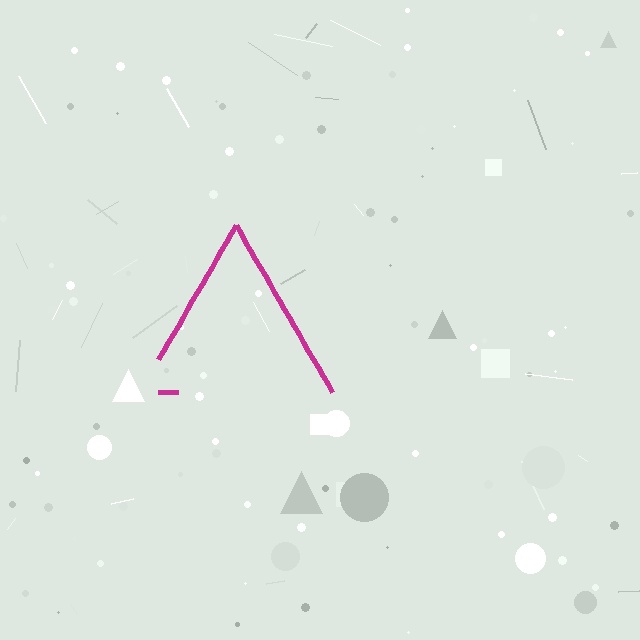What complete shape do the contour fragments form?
The contour fragments form a triangle.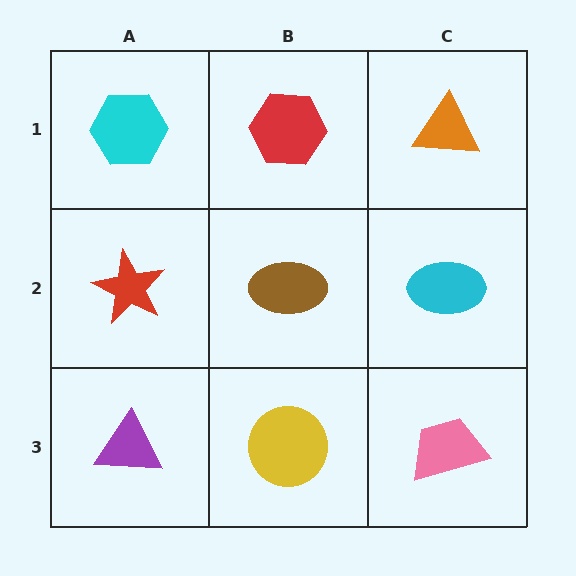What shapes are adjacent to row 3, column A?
A red star (row 2, column A), a yellow circle (row 3, column B).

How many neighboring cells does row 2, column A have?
3.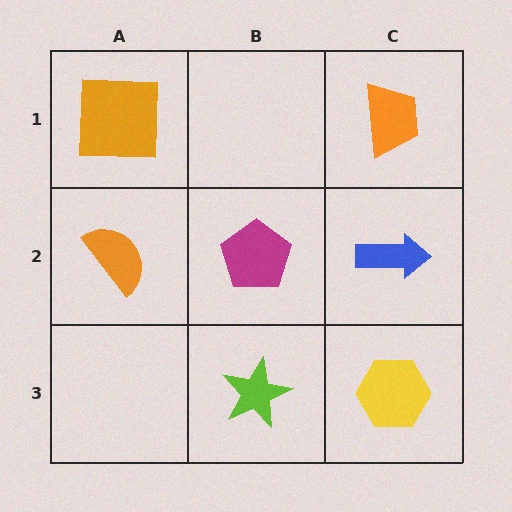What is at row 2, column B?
A magenta pentagon.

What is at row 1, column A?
An orange square.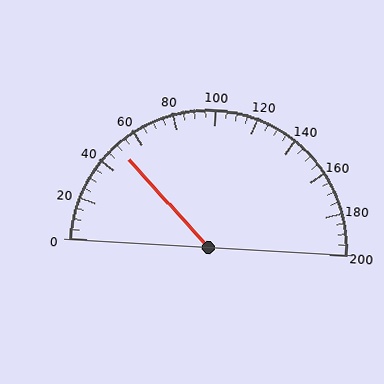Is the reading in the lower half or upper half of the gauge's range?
The reading is in the lower half of the range (0 to 200).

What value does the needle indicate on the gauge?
The needle indicates approximately 50.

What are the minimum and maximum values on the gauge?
The gauge ranges from 0 to 200.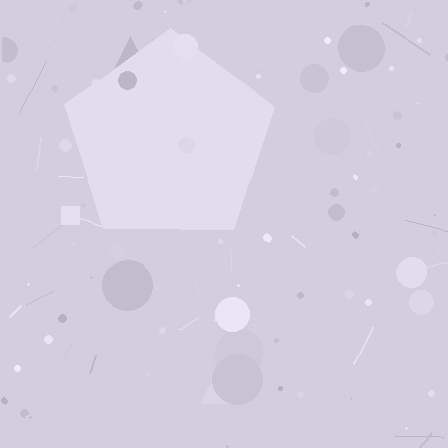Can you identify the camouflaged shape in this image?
The camouflaged shape is a pentagon.